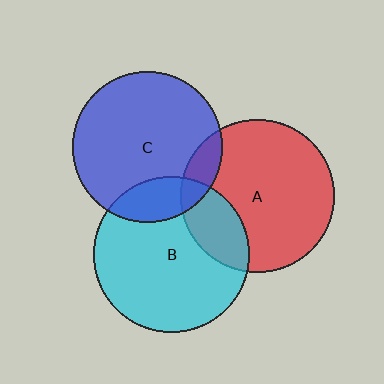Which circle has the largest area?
Circle B (cyan).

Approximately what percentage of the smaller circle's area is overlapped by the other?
Approximately 20%.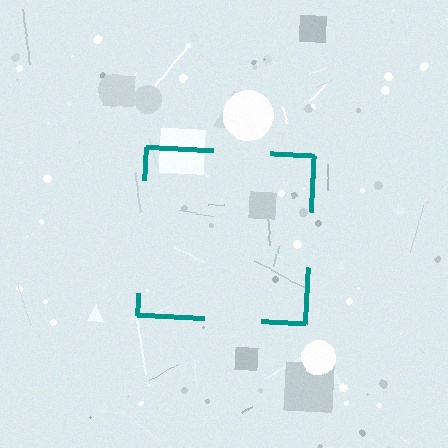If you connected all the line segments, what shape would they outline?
They would outline a square.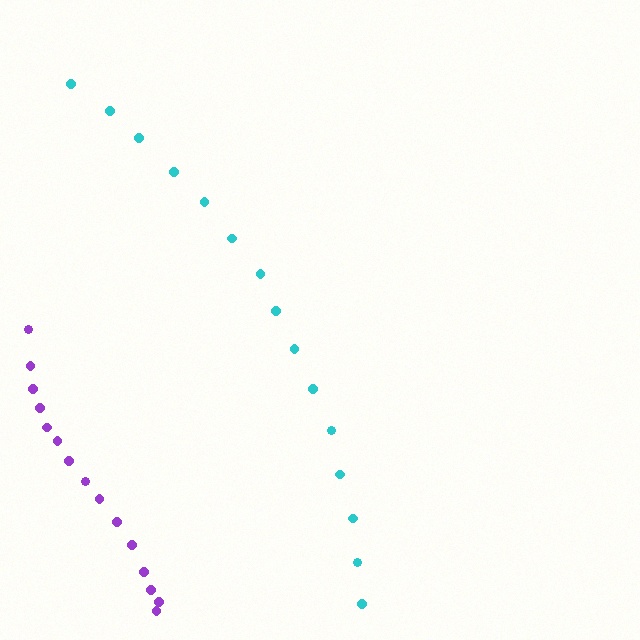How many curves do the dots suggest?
There are 2 distinct paths.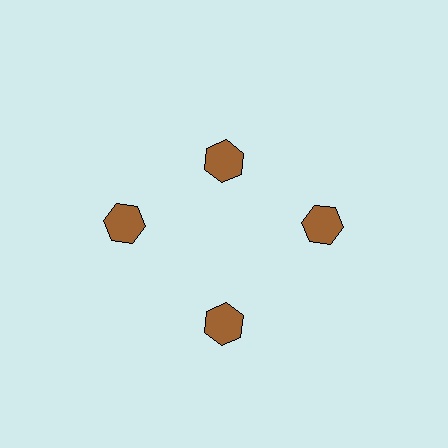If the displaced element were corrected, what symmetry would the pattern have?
It would have 4-fold rotational symmetry — the pattern would map onto itself every 90 degrees.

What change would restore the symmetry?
The symmetry would be restored by moving it outward, back onto the ring so that all 4 hexagons sit at equal angles and equal distance from the center.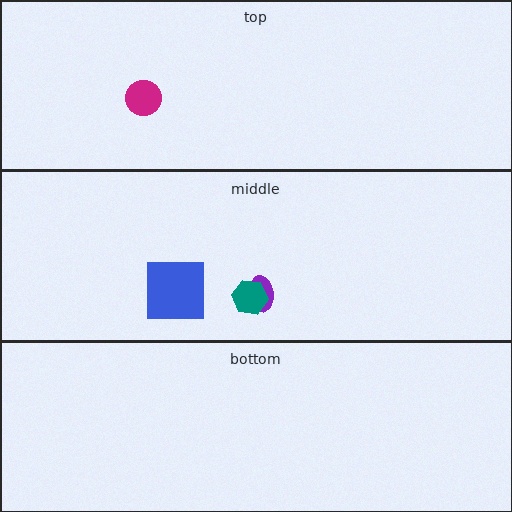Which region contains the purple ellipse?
The middle region.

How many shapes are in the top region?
1.